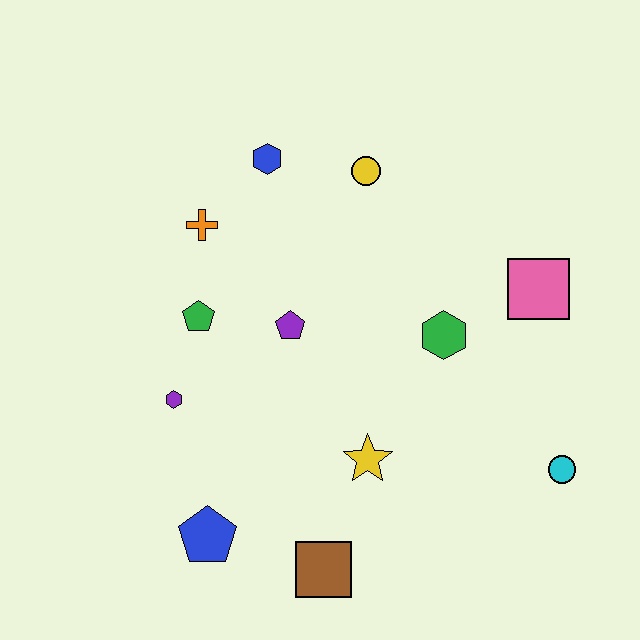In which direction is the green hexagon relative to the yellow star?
The green hexagon is above the yellow star.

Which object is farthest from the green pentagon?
The cyan circle is farthest from the green pentagon.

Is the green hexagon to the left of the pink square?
Yes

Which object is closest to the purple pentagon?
The green pentagon is closest to the purple pentagon.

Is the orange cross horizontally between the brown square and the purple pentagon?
No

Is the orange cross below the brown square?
No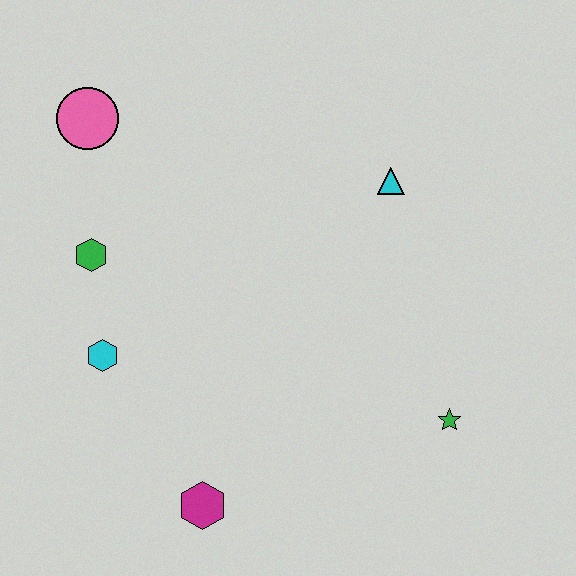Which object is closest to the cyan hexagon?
The green hexagon is closest to the cyan hexagon.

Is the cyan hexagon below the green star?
No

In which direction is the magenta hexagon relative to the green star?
The magenta hexagon is to the left of the green star.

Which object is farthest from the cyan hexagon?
The green star is farthest from the cyan hexagon.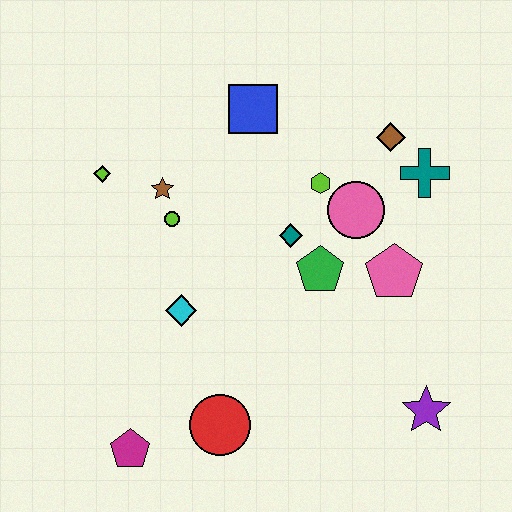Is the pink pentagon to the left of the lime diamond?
No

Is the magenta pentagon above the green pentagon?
No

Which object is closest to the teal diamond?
The green pentagon is closest to the teal diamond.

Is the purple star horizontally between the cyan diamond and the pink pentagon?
No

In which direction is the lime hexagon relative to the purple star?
The lime hexagon is above the purple star.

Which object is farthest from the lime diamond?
The purple star is farthest from the lime diamond.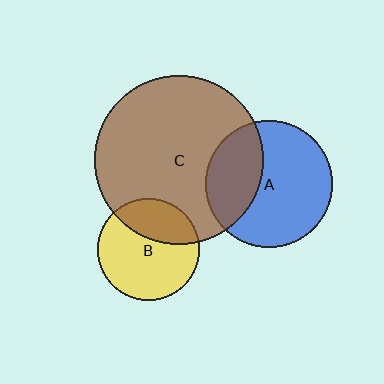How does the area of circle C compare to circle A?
Approximately 1.8 times.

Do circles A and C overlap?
Yes.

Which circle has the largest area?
Circle C (brown).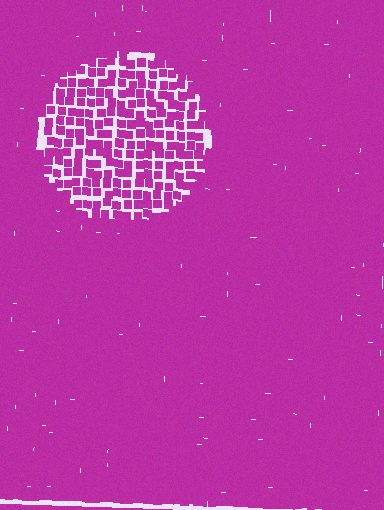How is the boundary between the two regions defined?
The boundary is defined by a change in element density (approximately 2.2x ratio). All elements are the same color, size, and shape.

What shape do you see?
I see a circle.